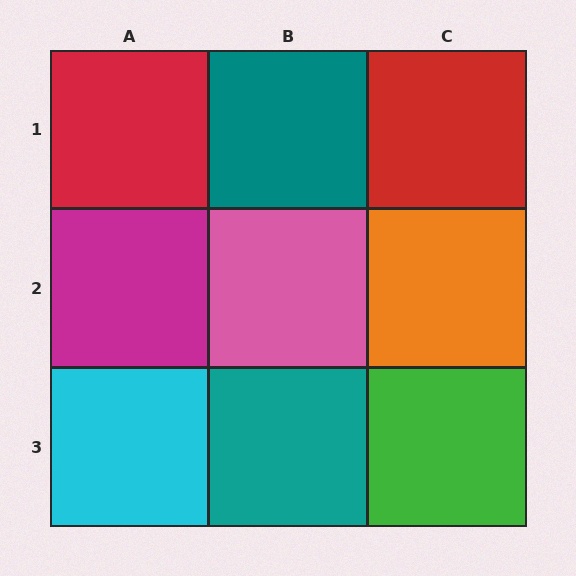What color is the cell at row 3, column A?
Cyan.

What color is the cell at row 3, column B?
Teal.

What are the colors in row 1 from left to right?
Red, teal, red.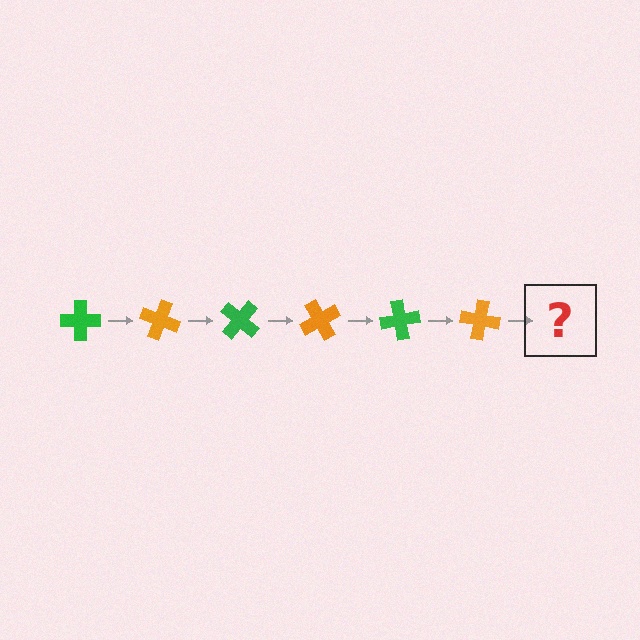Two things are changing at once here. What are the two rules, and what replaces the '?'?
The two rules are that it rotates 20 degrees each step and the color cycles through green and orange. The '?' should be a green cross, rotated 120 degrees from the start.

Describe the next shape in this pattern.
It should be a green cross, rotated 120 degrees from the start.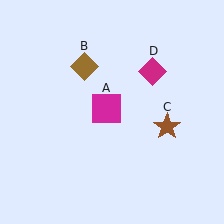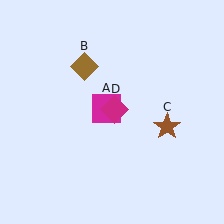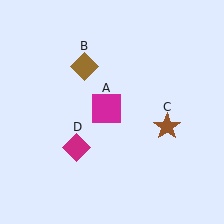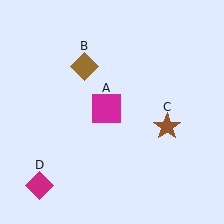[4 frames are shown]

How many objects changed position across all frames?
1 object changed position: magenta diamond (object D).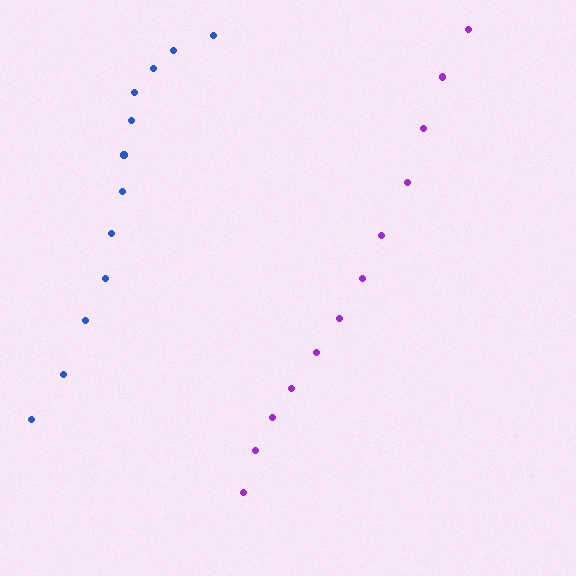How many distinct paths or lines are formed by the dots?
There are 2 distinct paths.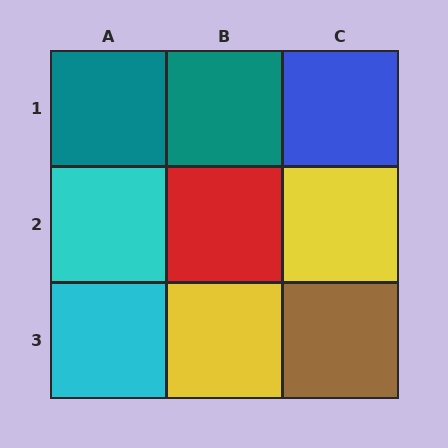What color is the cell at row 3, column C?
Brown.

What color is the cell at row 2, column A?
Cyan.